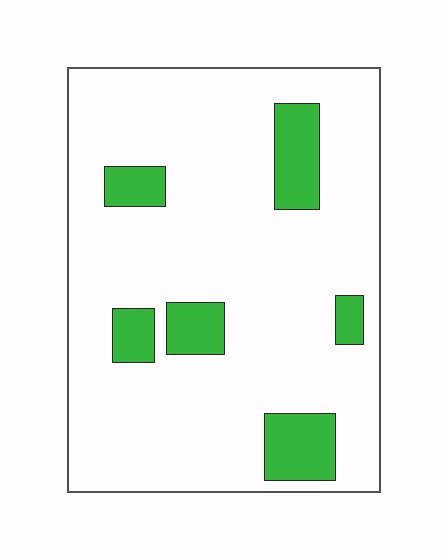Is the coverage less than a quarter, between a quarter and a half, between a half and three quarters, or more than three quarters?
Less than a quarter.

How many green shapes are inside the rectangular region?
6.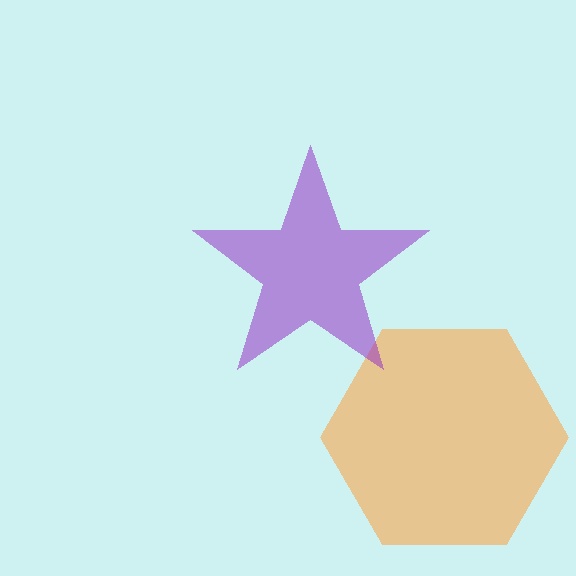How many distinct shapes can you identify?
There are 2 distinct shapes: an orange hexagon, a purple star.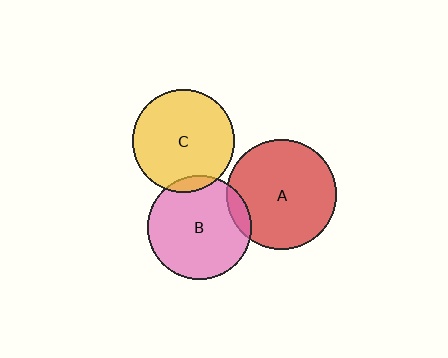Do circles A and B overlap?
Yes.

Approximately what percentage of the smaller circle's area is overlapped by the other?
Approximately 10%.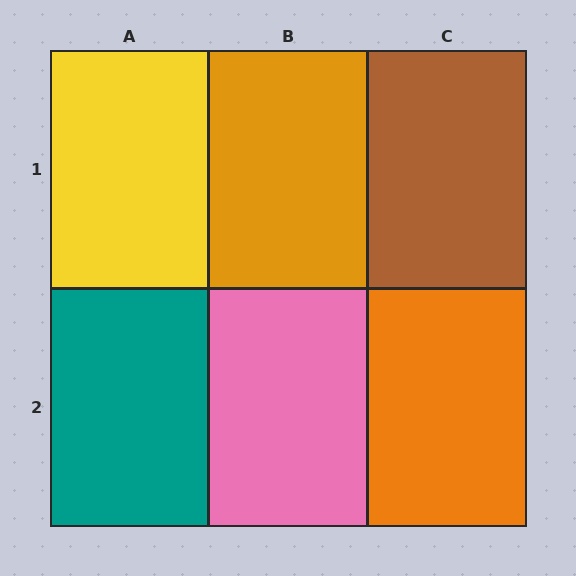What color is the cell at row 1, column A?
Yellow.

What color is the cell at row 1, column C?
Brown.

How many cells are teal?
1 cell is teal.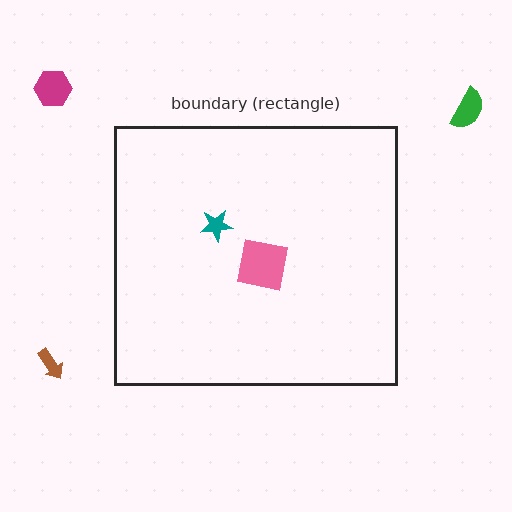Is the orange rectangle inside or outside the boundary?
Inside.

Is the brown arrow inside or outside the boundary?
Outside.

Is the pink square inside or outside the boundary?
Inside.